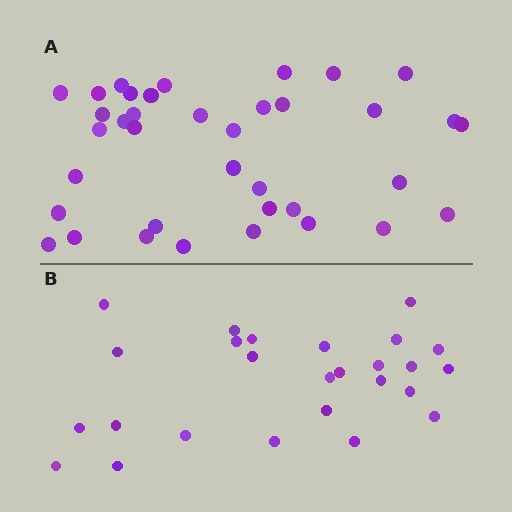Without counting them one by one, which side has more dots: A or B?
Region A (the top region) has more dots.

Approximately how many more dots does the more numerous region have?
Region A has roughly 12 or so more dots than region B.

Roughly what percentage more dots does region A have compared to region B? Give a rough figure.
About 40% more.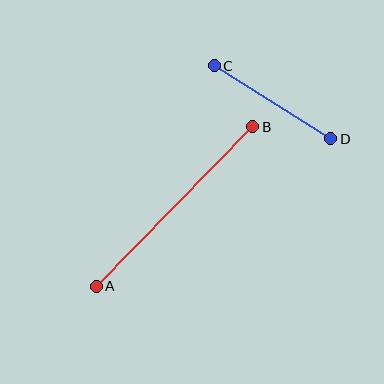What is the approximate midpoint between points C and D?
The midpoint is at approximately (272, 102) pixels.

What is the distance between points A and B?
The distance is approximately 223 pixels.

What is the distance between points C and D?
The distance is approximately 137 pixels.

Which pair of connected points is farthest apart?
Points A and B are farthest apart.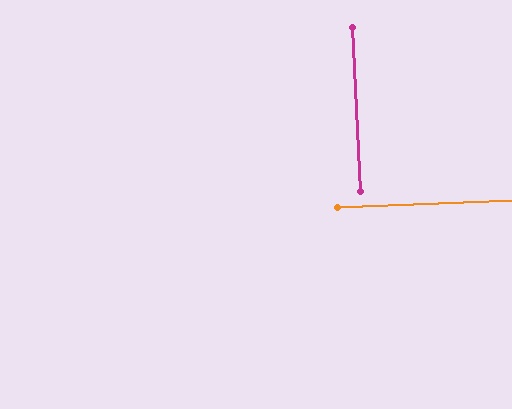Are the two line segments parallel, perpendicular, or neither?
Perpendicular — they meet at approximately 90°.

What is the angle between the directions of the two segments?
Approximately 90 degrees.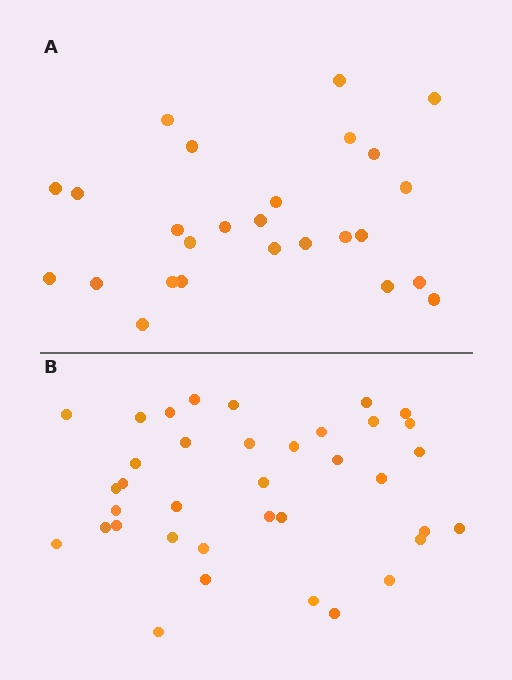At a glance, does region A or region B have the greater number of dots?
Region B (the bottom region) has more dots.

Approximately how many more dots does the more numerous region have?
Region B has roughly 12 or so more dots than region A.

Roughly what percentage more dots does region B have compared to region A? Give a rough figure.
About 40% more.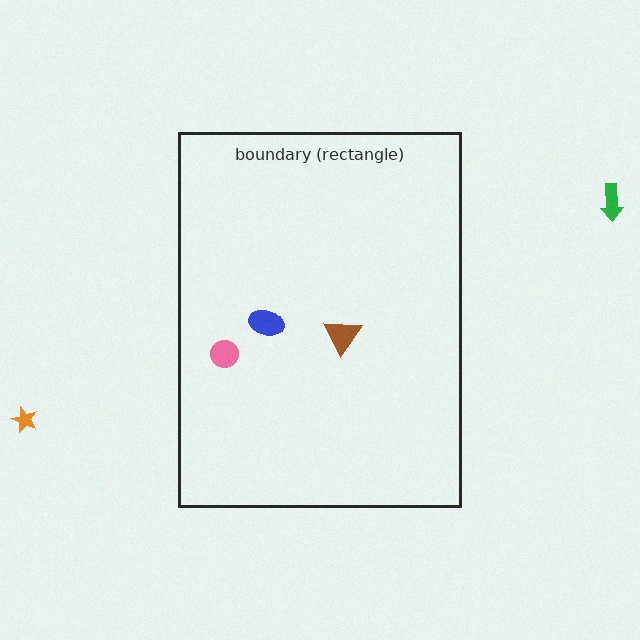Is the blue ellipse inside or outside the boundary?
Inside.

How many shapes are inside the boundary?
3 inside, 2 outside.